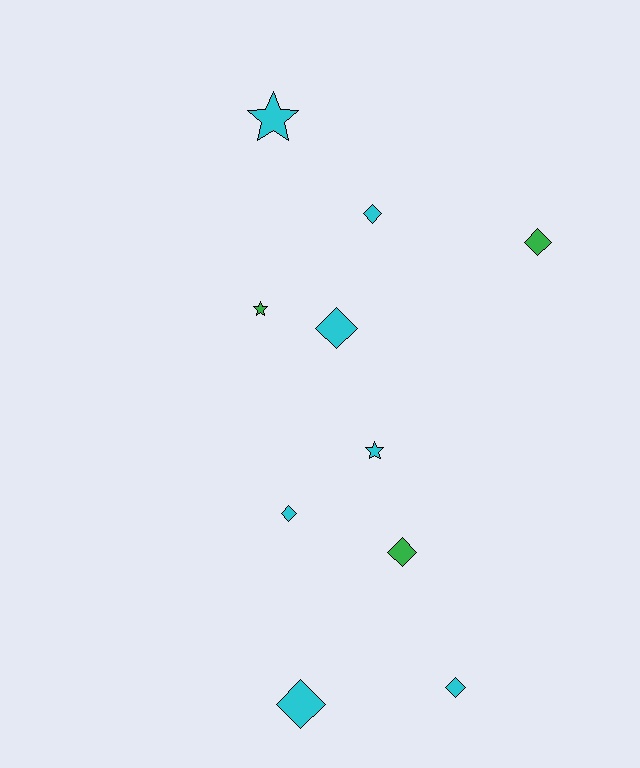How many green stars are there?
There is 1 green star.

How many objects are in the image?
There are 10 objects.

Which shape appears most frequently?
Diamond, with 7 objects.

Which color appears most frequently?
Cyan, with 7 objects.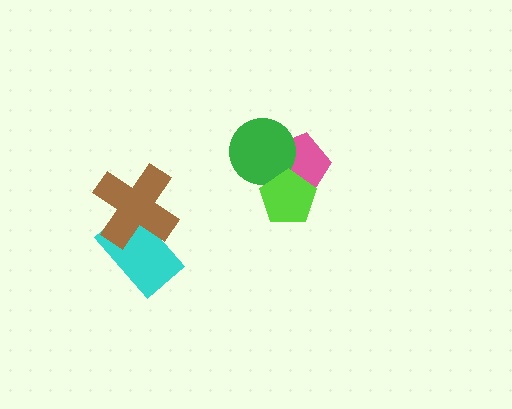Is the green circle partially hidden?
Yes, it is partially covered by another shape.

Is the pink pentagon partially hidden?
Yes, it is partially covered by another shape.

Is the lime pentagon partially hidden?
No, no other shape covers it.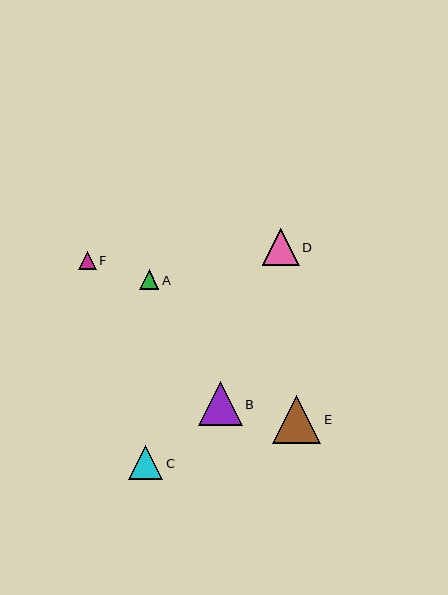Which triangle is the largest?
Triangle E is the largest with a size of approximately 48 pixels.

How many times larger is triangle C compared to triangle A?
Triangle C is approximately 1.7 times the size of triangle A.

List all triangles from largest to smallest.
From largest to smallest: E, B, D, C, A, F.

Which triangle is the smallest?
Triangle F is the smallest with a size of approximately 18 pixels.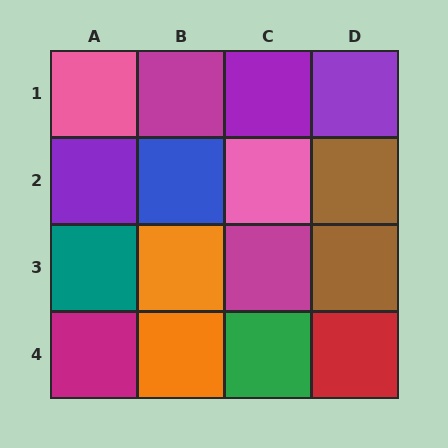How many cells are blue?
1 cell is blue.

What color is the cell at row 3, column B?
Orange.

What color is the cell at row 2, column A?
Purple.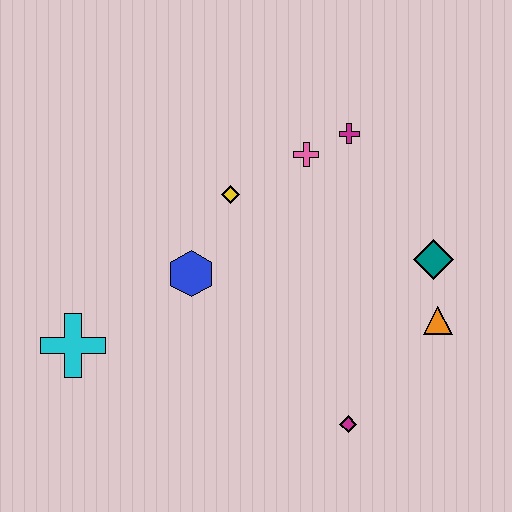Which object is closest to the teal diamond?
The orange triangle is closest to the teal diamond.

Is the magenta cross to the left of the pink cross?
No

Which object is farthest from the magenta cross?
The cyan cross is farthest from the magenta cross.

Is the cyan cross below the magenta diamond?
No